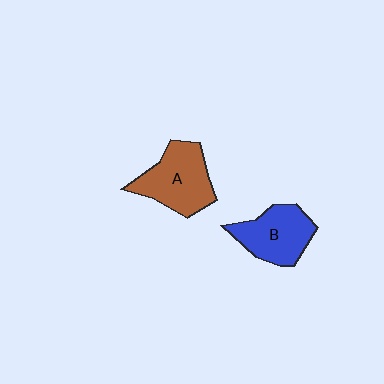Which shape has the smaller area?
Shape B (blue).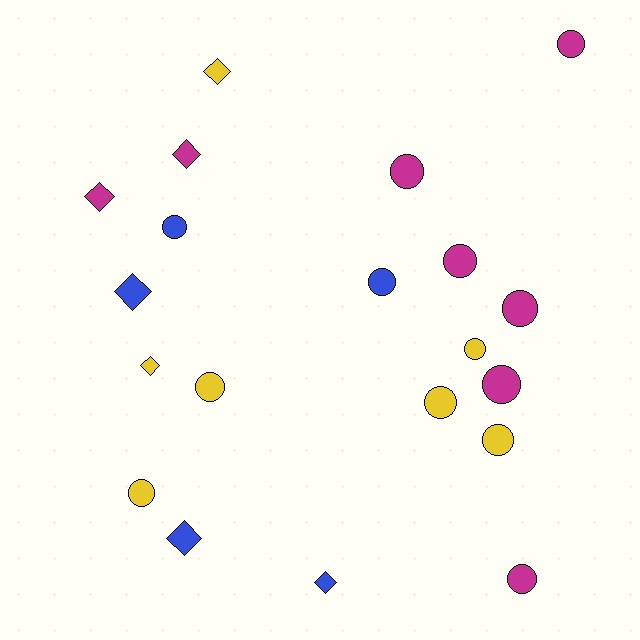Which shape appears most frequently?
Circle, with 13 objects.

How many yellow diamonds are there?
There are 2 yellow diamonds.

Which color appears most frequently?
Magenta, with 8 objects.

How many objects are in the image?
There are 20 objects.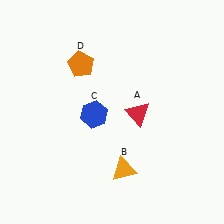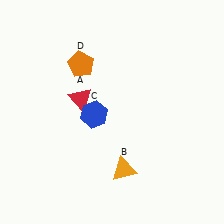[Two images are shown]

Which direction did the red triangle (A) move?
The red triangle (A) moved left.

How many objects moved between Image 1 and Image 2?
1 object moved between the two images.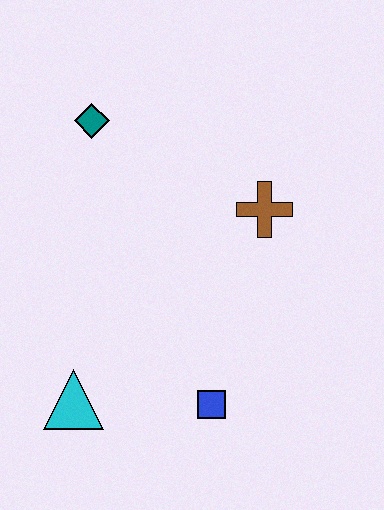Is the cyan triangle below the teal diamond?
Yes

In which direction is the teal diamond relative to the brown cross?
The teal diamond is to the left of the brown cross.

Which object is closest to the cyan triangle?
The blue square is closest to the cyan triangle.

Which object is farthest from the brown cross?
The cyan triangle is farthest from the brown cross.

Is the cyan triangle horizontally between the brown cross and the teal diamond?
No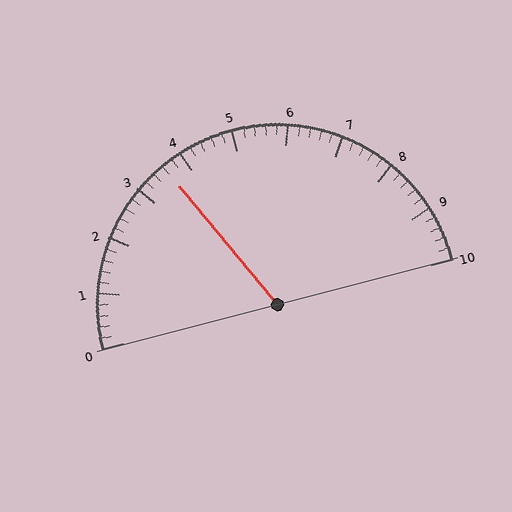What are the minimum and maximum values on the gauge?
The gauge ranges from 0 to 10.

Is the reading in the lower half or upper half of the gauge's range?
The reading is in the lower half of the range (0 to 10).